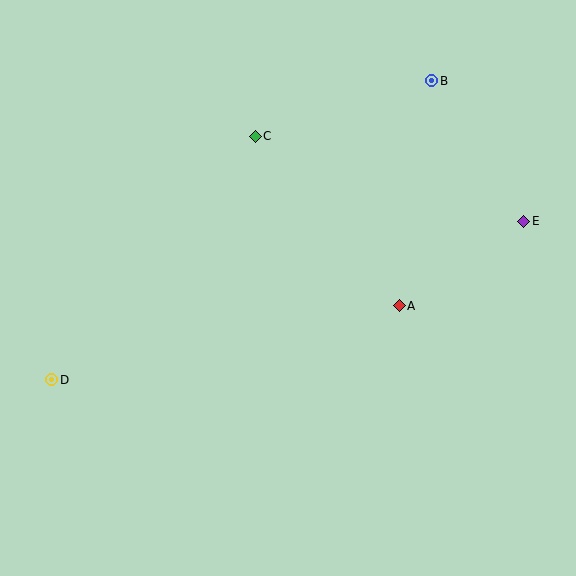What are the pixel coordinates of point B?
Point B is at (432, 81).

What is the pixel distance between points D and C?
The distance between D and C is 317 pixels.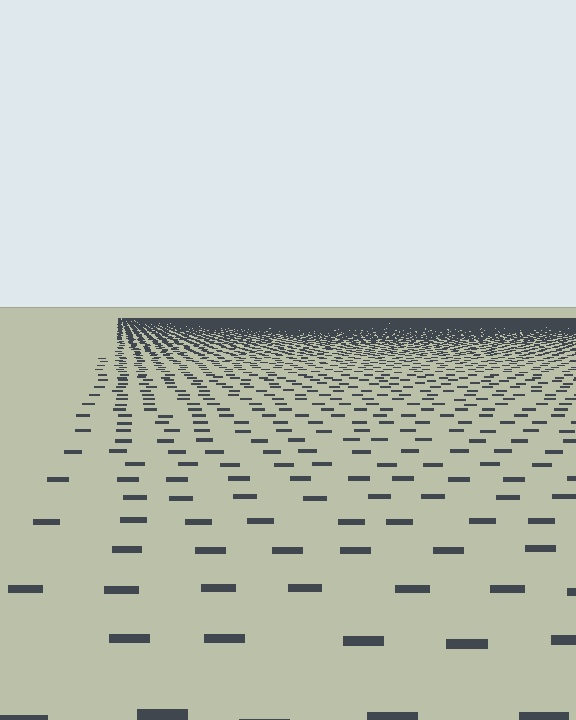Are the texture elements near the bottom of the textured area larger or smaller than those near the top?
Larger. Near the bottom, elements are closer to the viewer and appear at a bigger on-screen size.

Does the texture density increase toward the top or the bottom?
Density increases toward the top.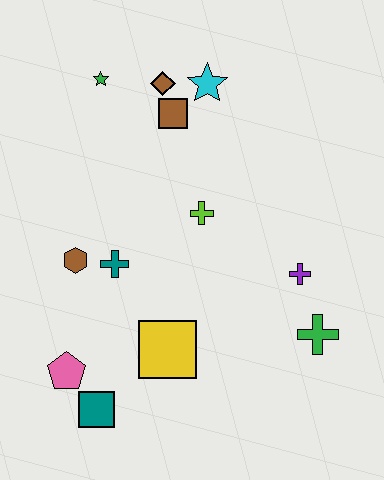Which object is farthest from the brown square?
The teal square is farthest from the brown square.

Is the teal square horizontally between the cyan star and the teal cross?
No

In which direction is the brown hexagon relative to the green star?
The brown hexagon is below the green star.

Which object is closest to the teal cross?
The brown hexagon is closest to the teal cross.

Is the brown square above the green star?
No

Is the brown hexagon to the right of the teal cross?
No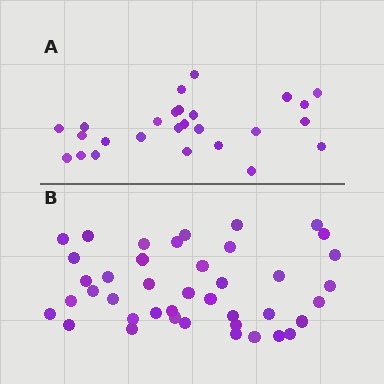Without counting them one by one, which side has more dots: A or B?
Region B (the bottom region) has more dots.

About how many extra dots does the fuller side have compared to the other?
Region B has approximately 15 more dots than region A.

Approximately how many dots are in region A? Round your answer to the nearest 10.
About 30 dots. (The exact count is 26, which rounds to 30.)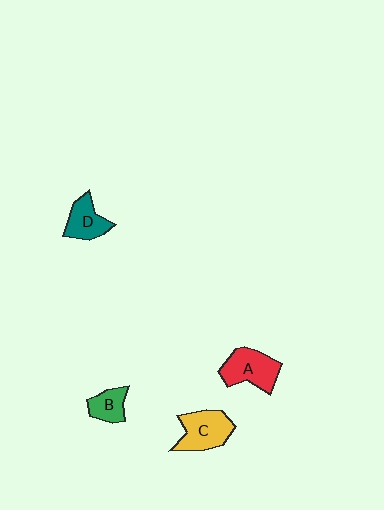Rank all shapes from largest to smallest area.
From largest to smallest: C (yellow), A (red), D (teal), B (green).